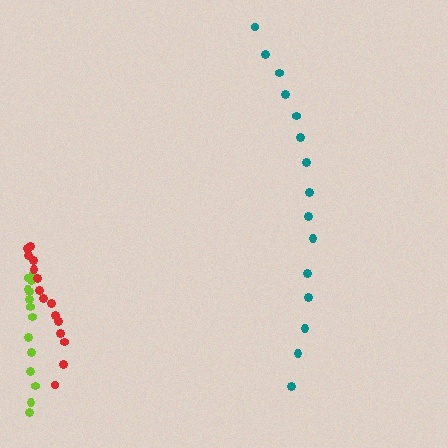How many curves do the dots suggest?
There are 3 distinct paths.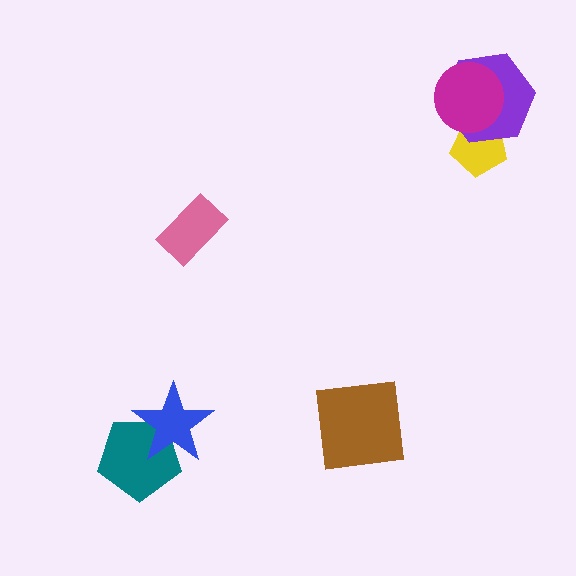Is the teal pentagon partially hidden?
Yes, it is partially covered by another shape.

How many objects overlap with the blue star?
1 object overlaps with the blue star.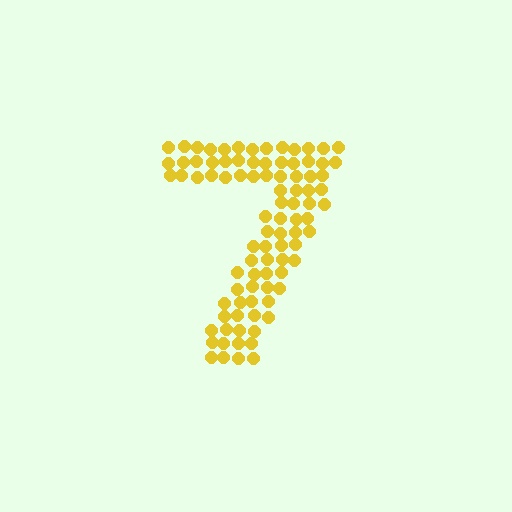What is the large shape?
The large shape is the digit 7.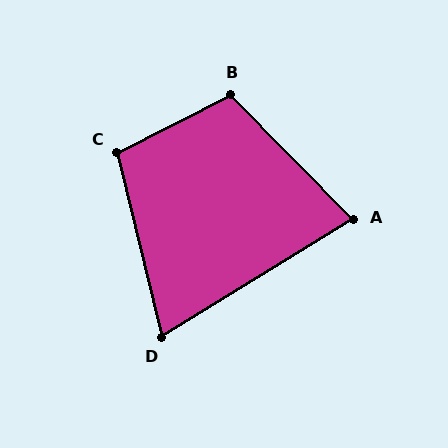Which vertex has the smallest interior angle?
D, at approximately 72 degrees.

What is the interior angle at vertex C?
Approximately 103 degrees (obtuse).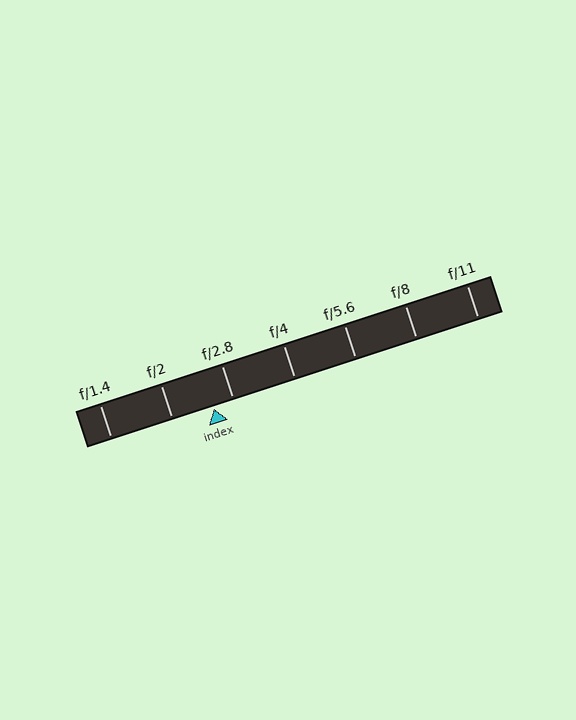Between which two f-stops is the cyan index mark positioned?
The index mark is between f/2 and f/2.8.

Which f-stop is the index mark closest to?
The index mark is closest to f/2.8.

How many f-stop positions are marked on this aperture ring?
There are 7 f-stop positions marked.